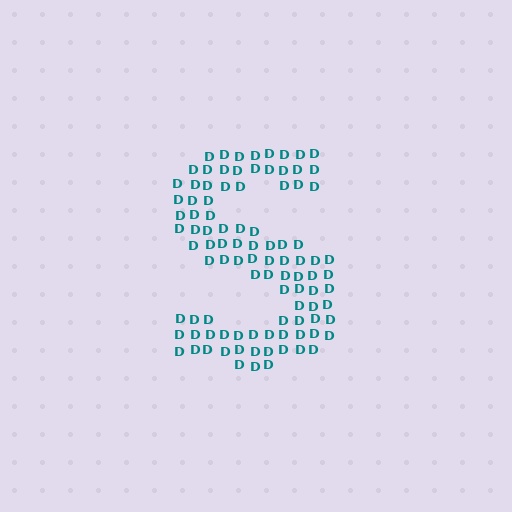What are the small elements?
The small elements are letter D's.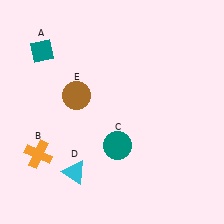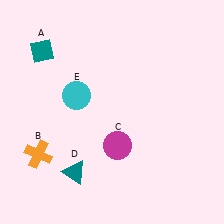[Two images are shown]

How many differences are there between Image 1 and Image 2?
There are 3 differences between the two images.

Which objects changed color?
C changed from teal to magenta. D changed from cyan to teal. E changed from brown to cyan.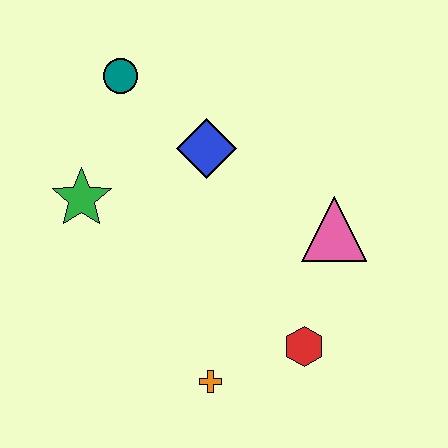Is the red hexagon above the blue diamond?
No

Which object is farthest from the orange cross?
The teal circle is farthest from the orange cross.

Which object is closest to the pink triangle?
The red hexagon is closest to the pink triangle.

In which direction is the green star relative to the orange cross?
The green star is above the orange cross.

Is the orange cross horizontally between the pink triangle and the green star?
Yes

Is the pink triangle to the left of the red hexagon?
No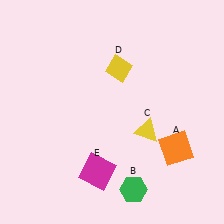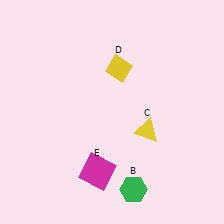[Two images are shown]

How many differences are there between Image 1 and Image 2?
There is 1 difference between the two images.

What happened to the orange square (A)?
The orange square (A) was removed in Image 2. It was in the bottom-right area of Image 1.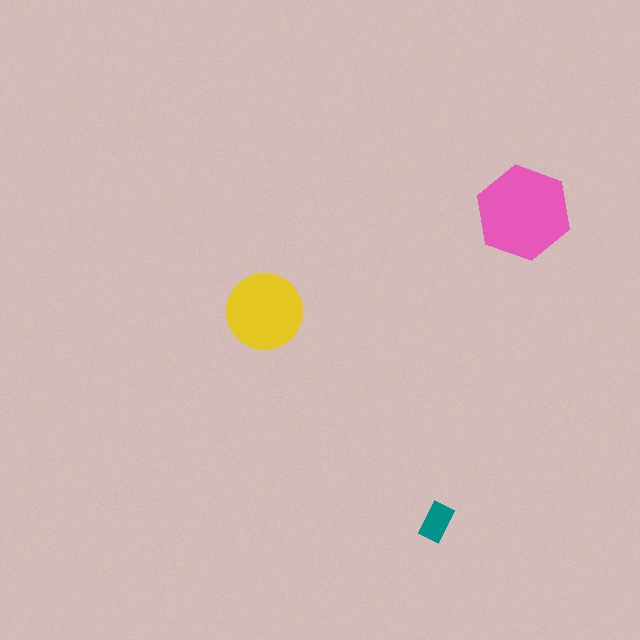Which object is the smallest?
The teal rectangle.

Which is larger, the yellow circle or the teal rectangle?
The yellow circle.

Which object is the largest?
The pink hexagon.